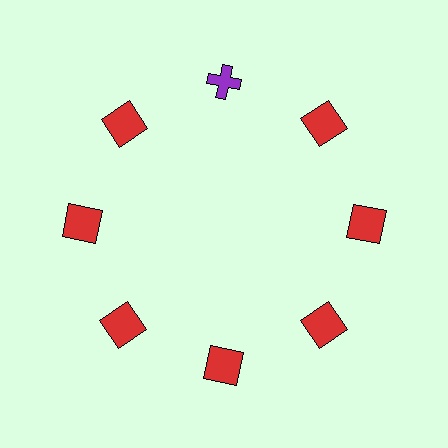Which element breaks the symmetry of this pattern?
The purple cross at roughly the 12 o'clock position breaks the symmetry. All other shapes are red squares.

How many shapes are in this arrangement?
There are 8 shapes arranged in a ring pattern.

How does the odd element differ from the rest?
It differs in both color (purple instead of red) and shape (cross instead of square).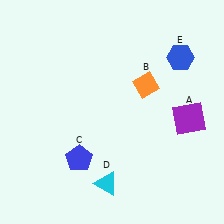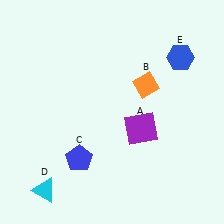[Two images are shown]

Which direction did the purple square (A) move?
The purple square (A) moved left.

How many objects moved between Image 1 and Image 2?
2 objects moved between the two images.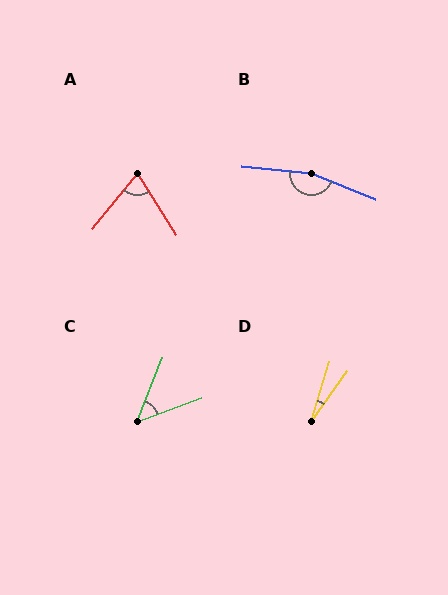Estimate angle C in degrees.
Approximately 48 degrees.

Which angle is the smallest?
D, at approximately 19 degrees.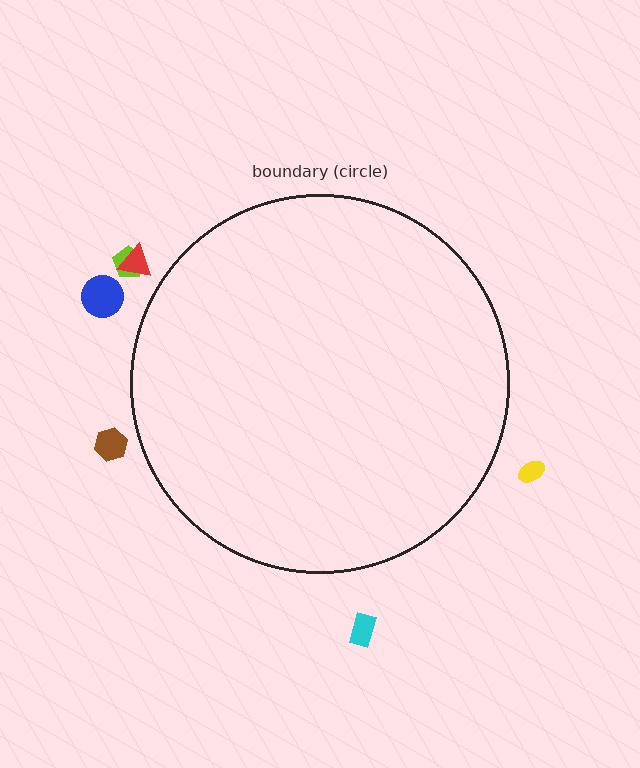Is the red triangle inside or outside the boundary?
Outside.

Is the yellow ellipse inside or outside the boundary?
Outside.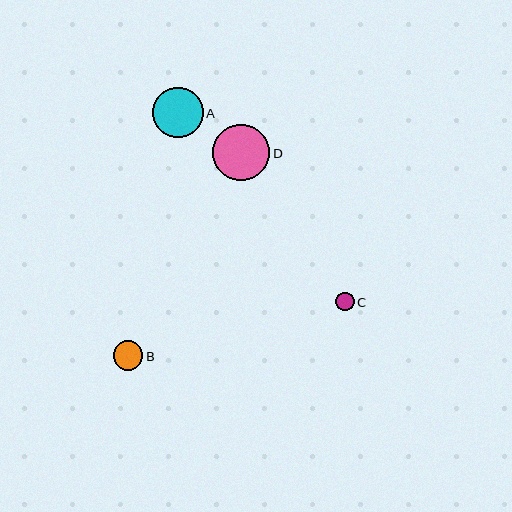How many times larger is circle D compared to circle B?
Circle D is approximately 1.9 times the size of circle B.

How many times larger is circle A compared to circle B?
Circle A is approximately 1.7 times the size of circle B.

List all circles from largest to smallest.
From largest to smallest: D, A, B, C.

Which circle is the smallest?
Circle C is the smallest with a size of approximately 18 pixels.